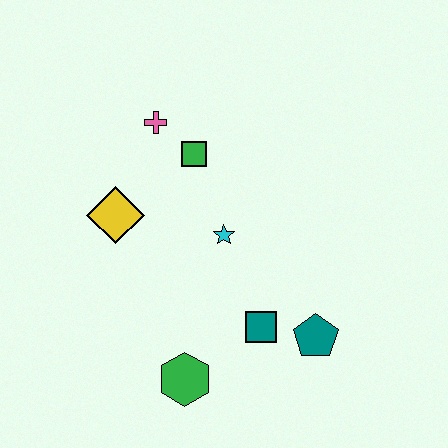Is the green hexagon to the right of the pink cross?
Yes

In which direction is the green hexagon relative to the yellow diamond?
The green hexagon is below the yellow diamond.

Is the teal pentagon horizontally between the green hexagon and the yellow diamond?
No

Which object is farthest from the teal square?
The pink cross is farthest from the teal square.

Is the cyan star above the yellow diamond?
No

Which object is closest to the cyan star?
The green square is closest to the cyan star.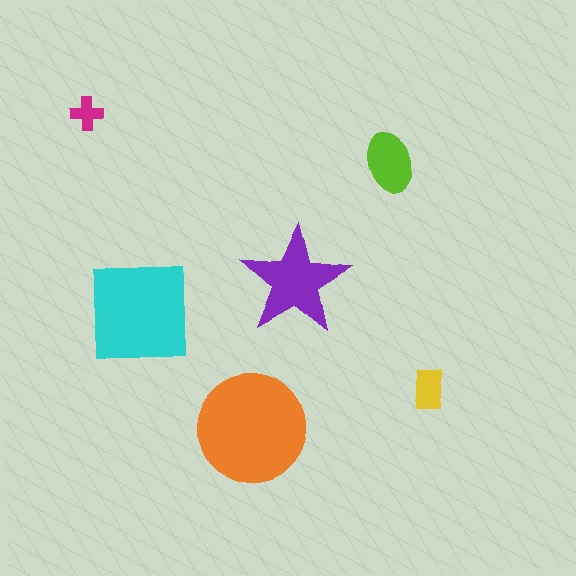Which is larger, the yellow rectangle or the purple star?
The purple star.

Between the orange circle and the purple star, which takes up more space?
The orange circle.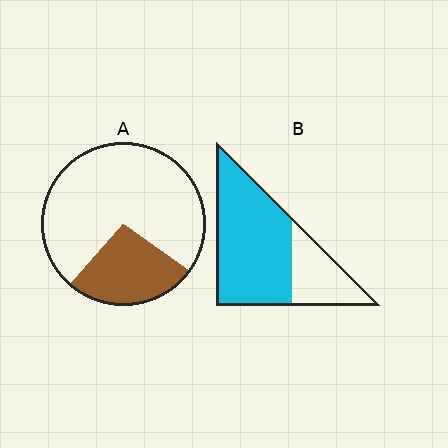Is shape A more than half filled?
No.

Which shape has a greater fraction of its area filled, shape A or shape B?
Shape B.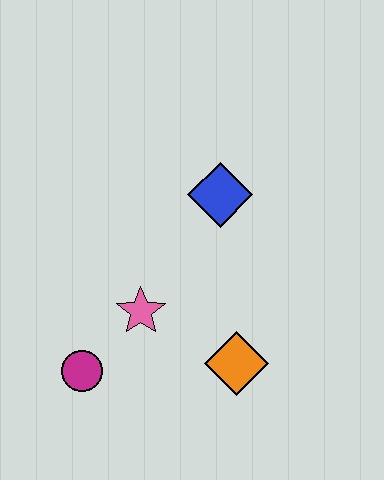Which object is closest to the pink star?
The magenta circle is closest to the pink star.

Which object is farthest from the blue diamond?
The magenta circle is farthest from the blue diamond.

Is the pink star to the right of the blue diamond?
No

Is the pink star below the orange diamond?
No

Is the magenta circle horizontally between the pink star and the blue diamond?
No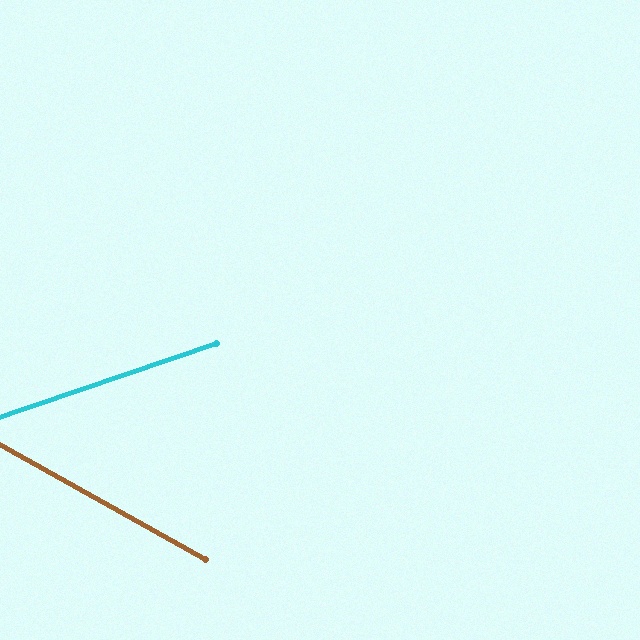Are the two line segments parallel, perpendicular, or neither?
Neither parallel nor perpendicular — they differ by about 48°.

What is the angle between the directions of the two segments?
Approximately 48 degrees.